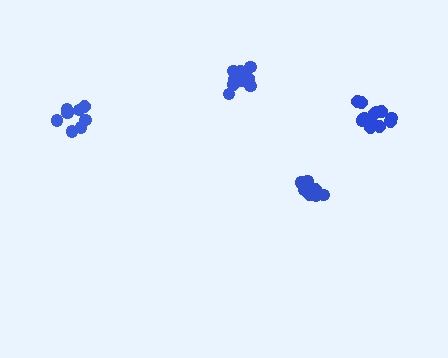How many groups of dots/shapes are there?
There are 4 groups.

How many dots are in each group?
Group 1: 13 dots, Group 2: 8 dots, Group 3: 12 dots, Group 4: 8 dots (41 total).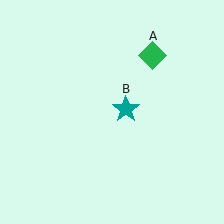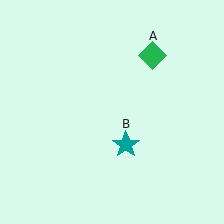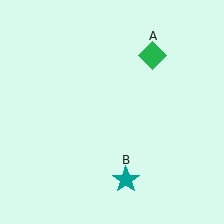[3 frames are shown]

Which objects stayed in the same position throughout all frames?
Green diamond (object A) remained stationary.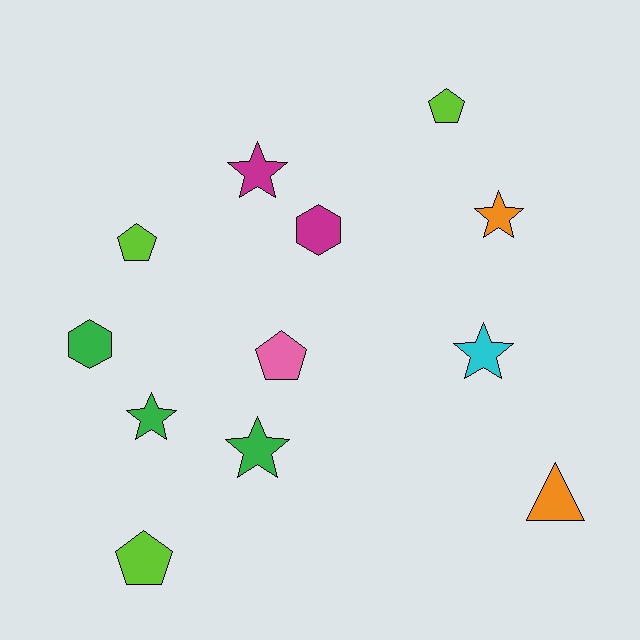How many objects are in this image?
There are 12 objects.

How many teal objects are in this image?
There are no teal objects.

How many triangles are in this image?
There is 1 triangle.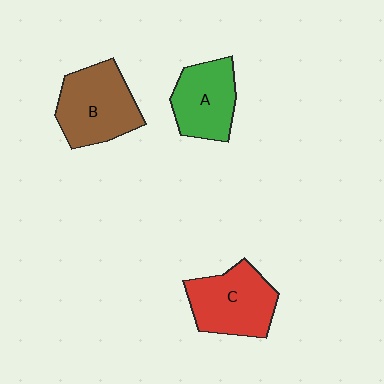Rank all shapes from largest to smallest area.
From largest to smallest: B (brown), C (red), A (green).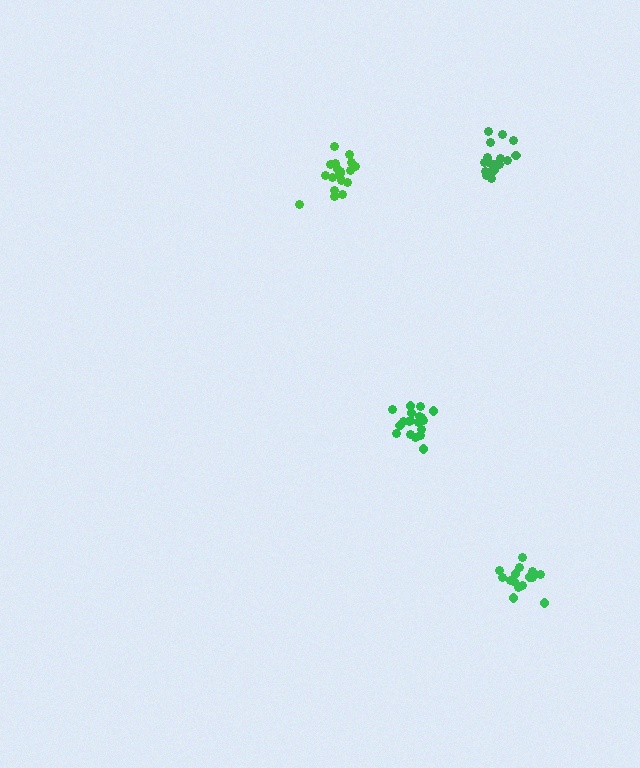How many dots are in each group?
Group 1: 15 dots, Group 2: 19 dots, Group 3: 18 dots, Group 4: 19 dots (71 total).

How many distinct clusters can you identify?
There are 4 distinct clusters.